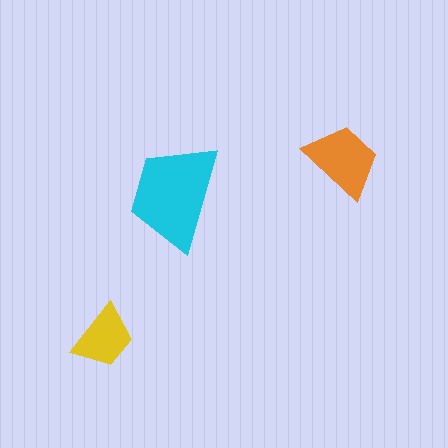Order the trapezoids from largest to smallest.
the cyan one, the orange one, the yellow one.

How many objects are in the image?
There are 3 objects in the image.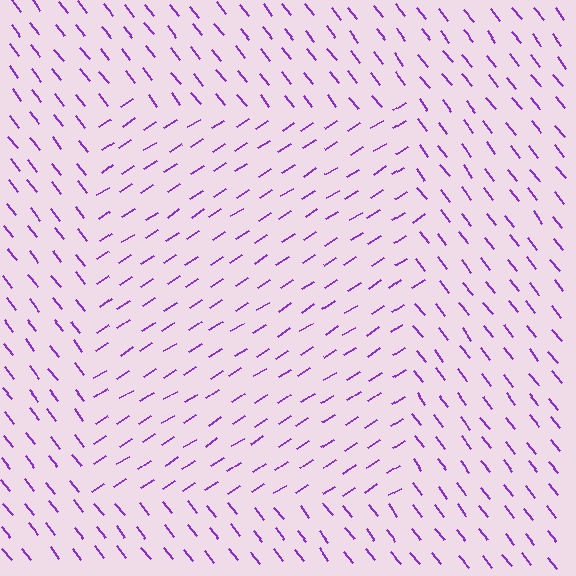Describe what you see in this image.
The image is filled with small purple line segments. A rectangle region in the image has lines oriented differently from the surrounding lines, creating a visible texture boundary.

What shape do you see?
I see a rectangle.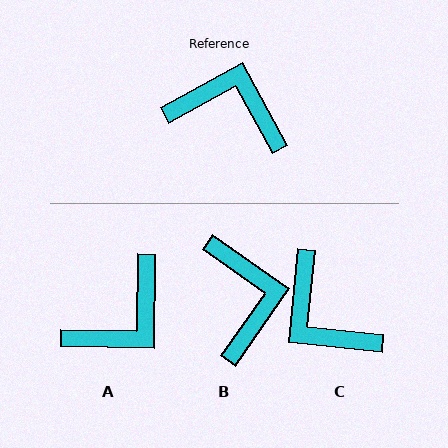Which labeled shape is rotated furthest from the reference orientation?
C, about 145 degrees away.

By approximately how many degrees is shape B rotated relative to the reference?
Approximately 64 degrees clockwise.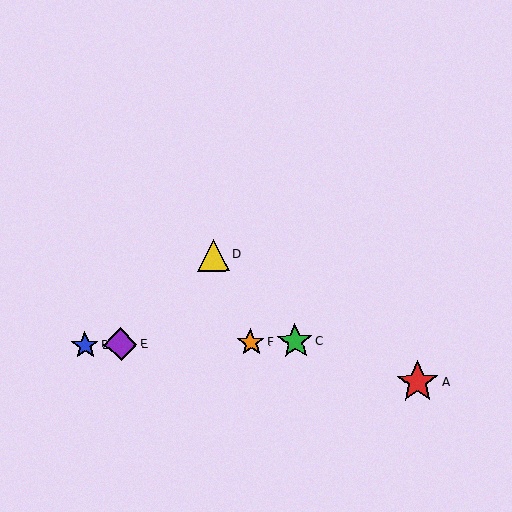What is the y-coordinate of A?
Object A is at y≈382.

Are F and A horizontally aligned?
No, F is at y≈342 and A is at y≈382.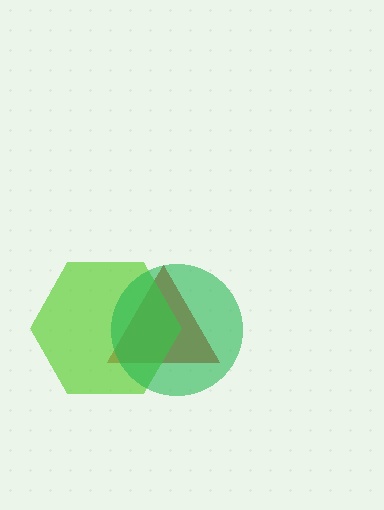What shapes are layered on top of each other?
The layered shapes are: a red triangle, a lime hexagon, a green circle.